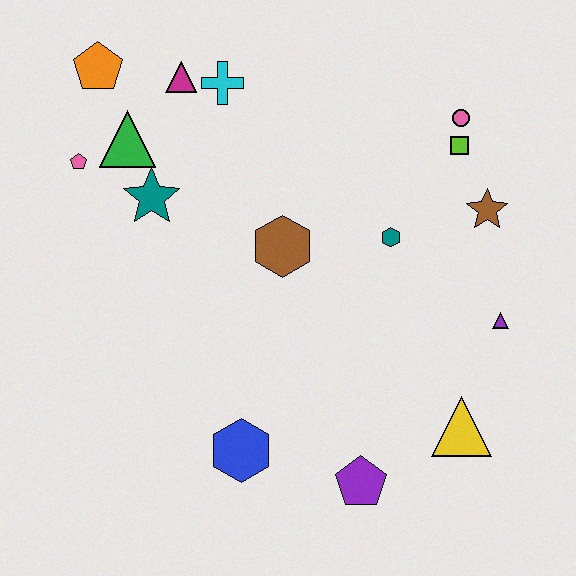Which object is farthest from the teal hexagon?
The orange pentagon is farthest from the teal hexagon.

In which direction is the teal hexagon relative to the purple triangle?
The teal hexagon is to the left of the purple triangle.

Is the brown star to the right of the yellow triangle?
Yes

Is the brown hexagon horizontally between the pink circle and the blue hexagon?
Yes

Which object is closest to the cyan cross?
The magenta triangle is closest to the cyan cross.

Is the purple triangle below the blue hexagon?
No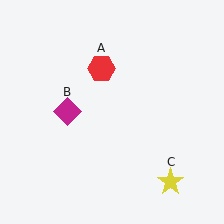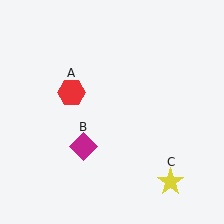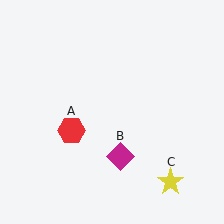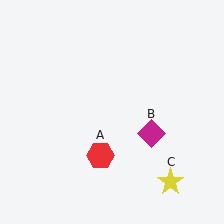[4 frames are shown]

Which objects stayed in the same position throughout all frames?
Yellow star (object C) remained stationary.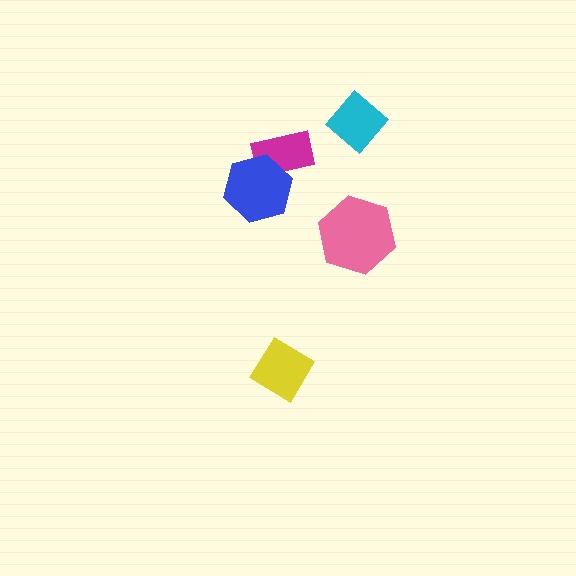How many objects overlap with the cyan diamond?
0 objects overlap with the cyan diamond.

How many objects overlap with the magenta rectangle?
1 object overlaps with the magenta rectangle.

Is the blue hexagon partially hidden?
No, no other shape covers it.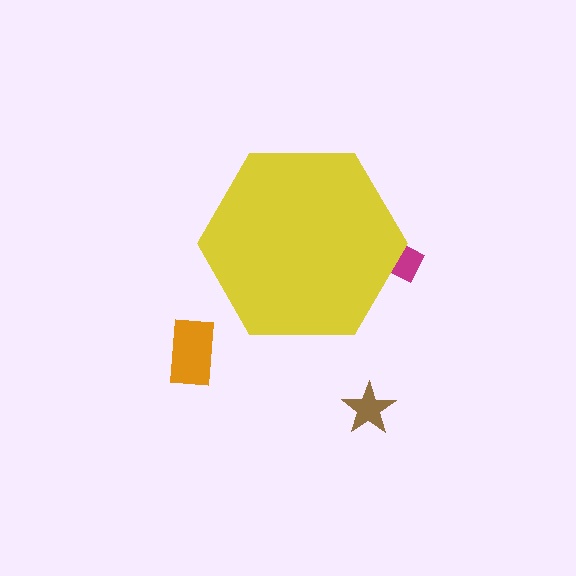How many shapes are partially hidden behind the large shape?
1 shape is partially hidden.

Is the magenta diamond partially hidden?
Yes, the magenta diamond is partially hidden behind the yellow hexagon.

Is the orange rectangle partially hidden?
No, the orange rectangle is fully visible.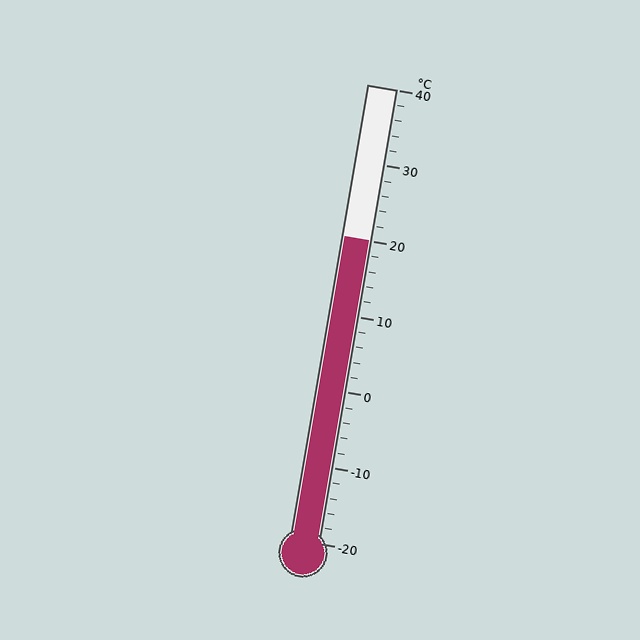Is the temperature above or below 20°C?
The temperature is at 20°C.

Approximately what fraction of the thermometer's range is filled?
The thermometer is filled to approximately 65% of its range.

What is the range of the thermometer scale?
The thermometer scale ranges from -20°C to 40°C.